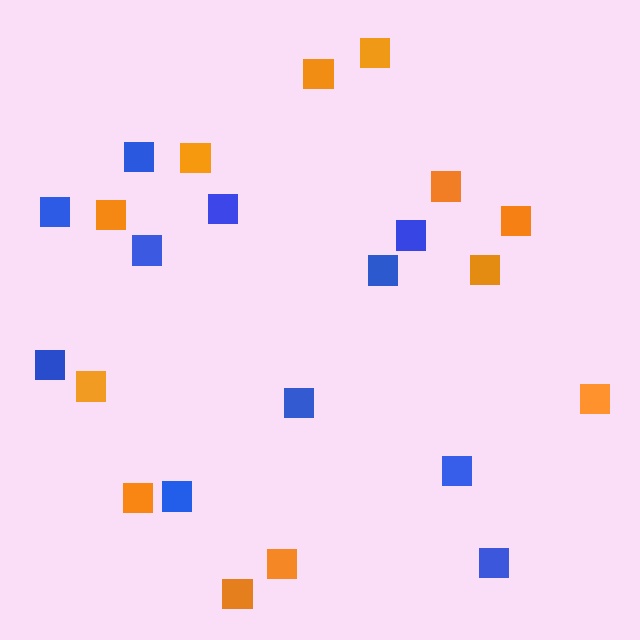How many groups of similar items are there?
There are 2 groups: one group of blue squares (11) and one group of orange squares (12).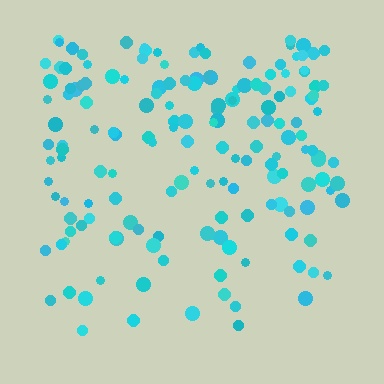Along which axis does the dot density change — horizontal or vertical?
Vertical.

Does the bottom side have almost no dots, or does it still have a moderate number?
Still a moderate number, just noticeably fewer than the top.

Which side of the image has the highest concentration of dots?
The top.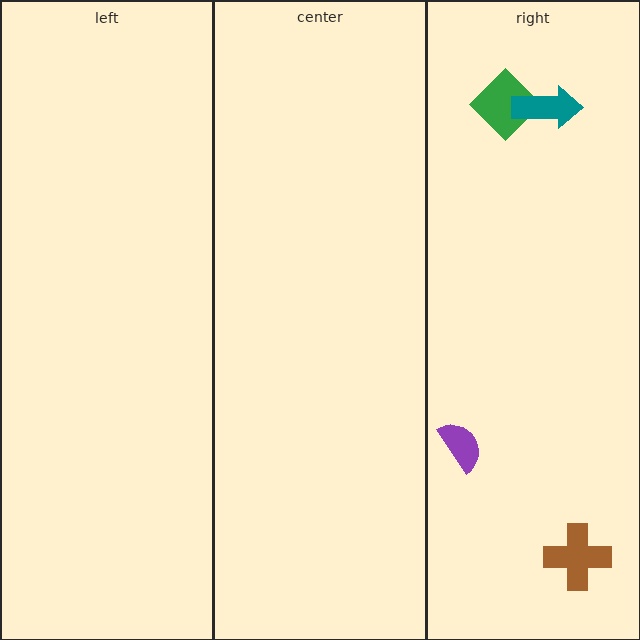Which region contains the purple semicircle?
The right region.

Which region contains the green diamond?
The right region.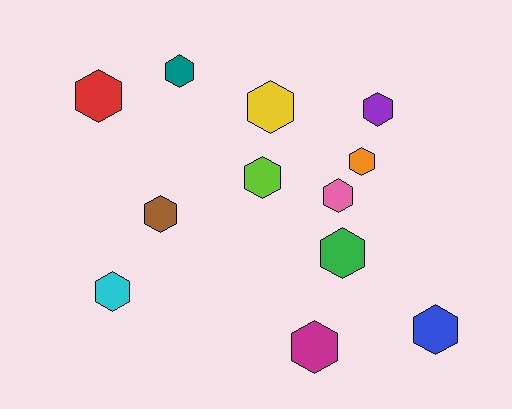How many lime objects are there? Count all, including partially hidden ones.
There is 1 lime object.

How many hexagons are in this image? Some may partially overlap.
There are 12 hexagons.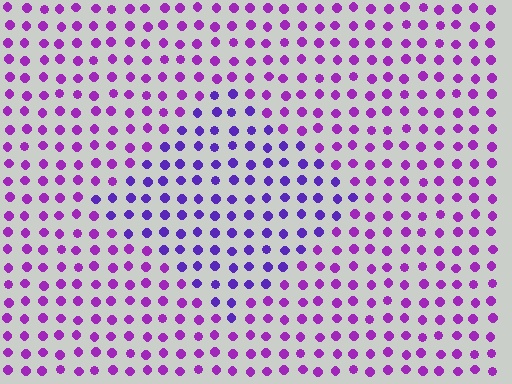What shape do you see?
I see a diamond.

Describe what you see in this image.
The image is filled with small purple elements in a uniform arrangement. A diamond-shaped region is visible where the elements are tinted to a slightly different hue, forming a subtle color boundary.